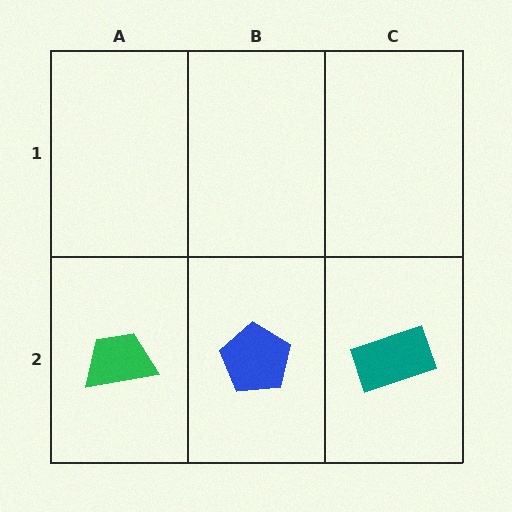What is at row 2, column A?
A green trapezoid.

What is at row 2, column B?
A blue pentagon.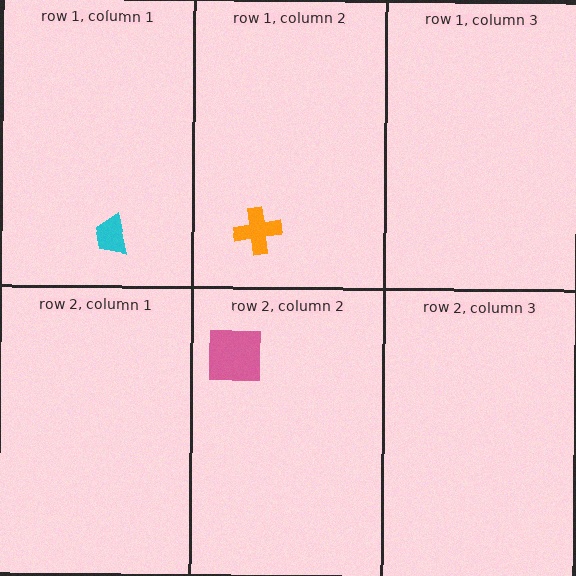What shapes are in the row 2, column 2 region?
The pink square.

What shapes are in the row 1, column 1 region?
The cyan trapezoid.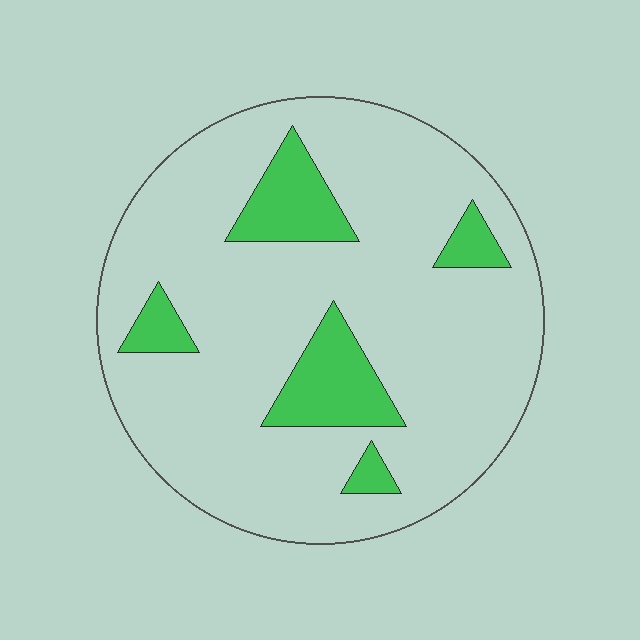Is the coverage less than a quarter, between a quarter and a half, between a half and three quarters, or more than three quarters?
Less than a quarter.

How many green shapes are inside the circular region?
5.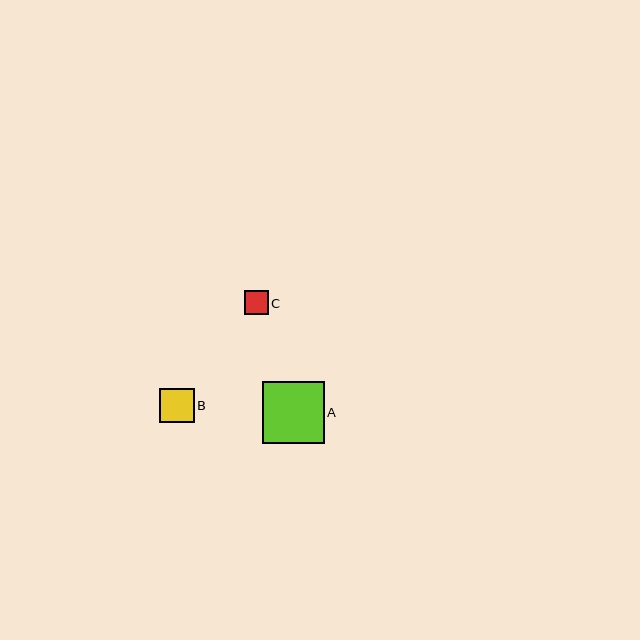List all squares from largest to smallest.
From largest to smallest: A, B, C.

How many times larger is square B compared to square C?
Square B is approximately 1.4 times the size of square C.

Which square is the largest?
Square A is the largest with a size of approximately 61 pixels.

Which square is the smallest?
Square C is the smallest with a size of approximately 24 pixels.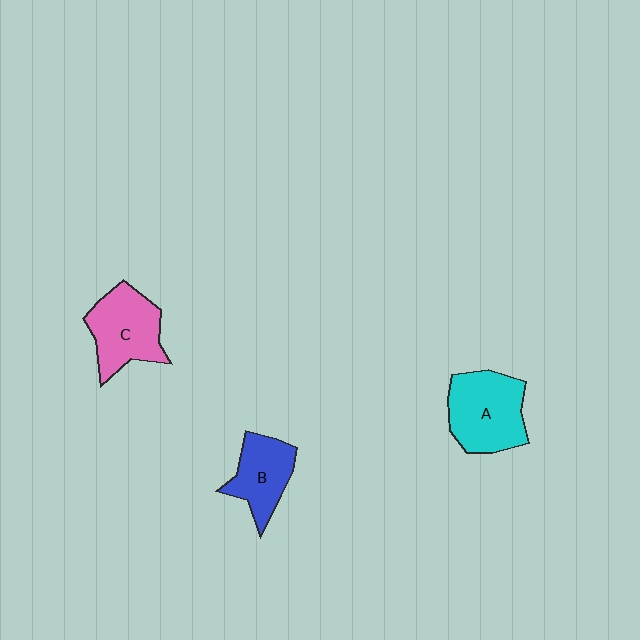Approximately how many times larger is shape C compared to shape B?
Approximately 1.3 times.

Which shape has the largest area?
Shape A (cyan).